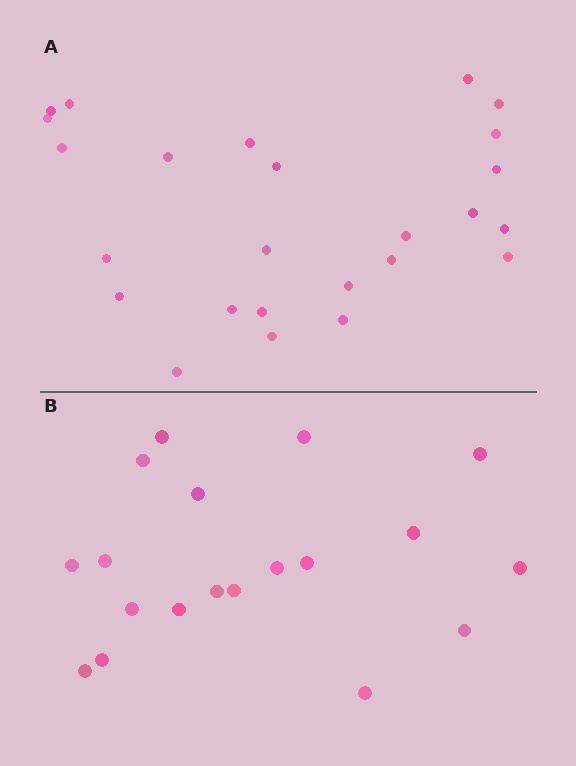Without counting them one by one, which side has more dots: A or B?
Region A (the top region) has more dots.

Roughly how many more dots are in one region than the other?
Region A has about 6 more dots than region B.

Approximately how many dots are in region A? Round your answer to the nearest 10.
About 20 dots. (The exact count is 25, which rounds to 20.)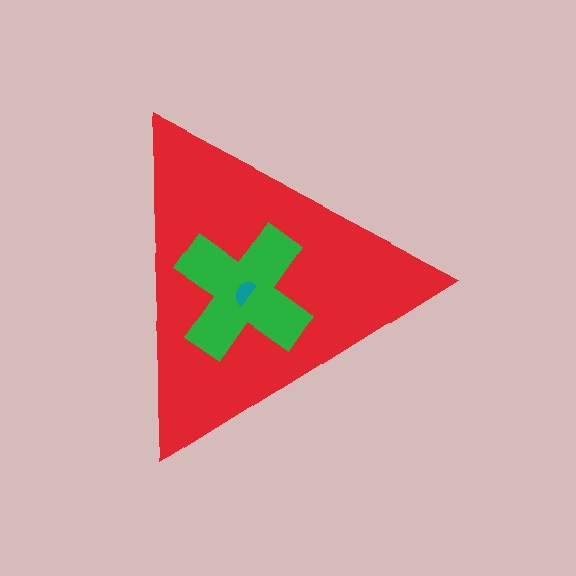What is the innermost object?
The teal semicircle.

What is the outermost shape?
The red triangle.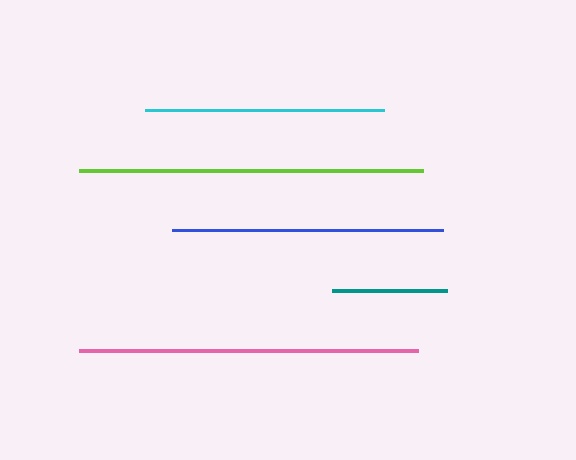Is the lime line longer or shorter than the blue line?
The lime line is longer than the blue line.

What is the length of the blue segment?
The blue segment is approximately 271 pixels long.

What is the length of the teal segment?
The teal segment is approximately 115 pixels long.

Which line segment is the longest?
The lime line is the longest at approximately 344 pixels.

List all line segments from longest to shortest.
From longest to shortest: lime, pink, blue, cyan, teal.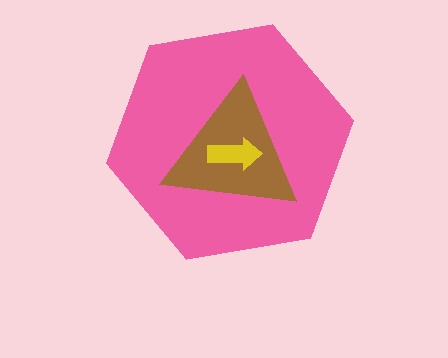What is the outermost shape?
The pink hexagon.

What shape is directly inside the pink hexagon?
The brown triangle.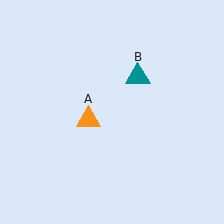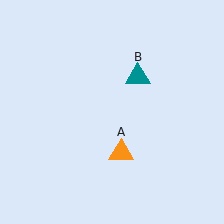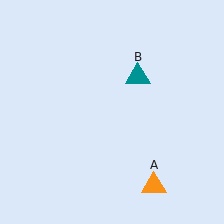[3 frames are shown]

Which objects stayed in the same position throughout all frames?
Teal triangle (object B) remained stationary.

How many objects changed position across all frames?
1 object changed position: orange triangle (object A).